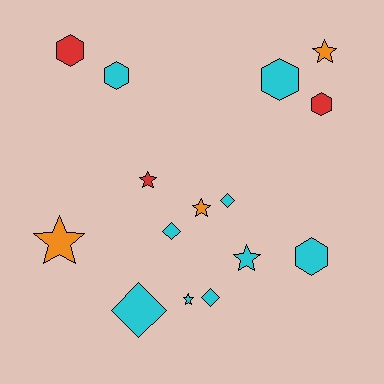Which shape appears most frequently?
Star, with 6 objects.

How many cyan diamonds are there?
There are 4 cyan diamonds.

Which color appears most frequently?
Cyan, with 9 objects.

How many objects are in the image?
There are 15 objects.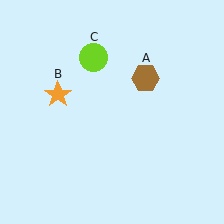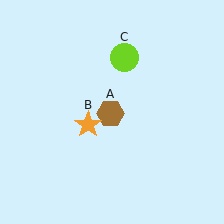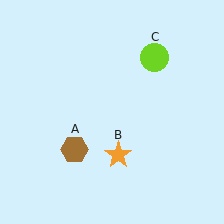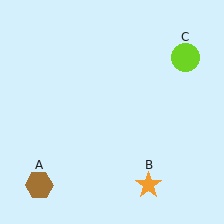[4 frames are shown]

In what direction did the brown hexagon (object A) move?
The brown hexagon (object A) moved down and to the left.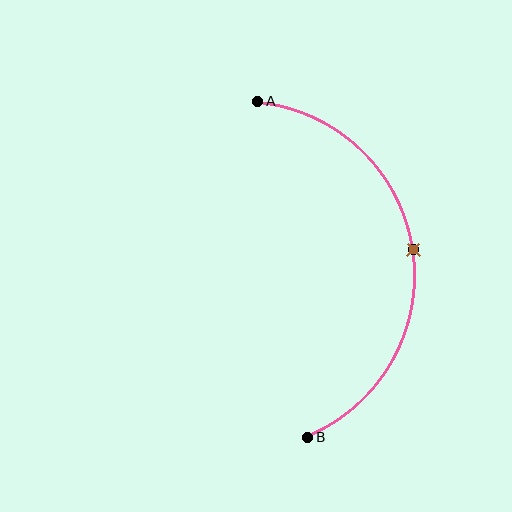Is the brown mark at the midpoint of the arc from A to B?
Yes. The brown mark lies on the arc at equal arc-length from both A and B — it is the arc midpoint.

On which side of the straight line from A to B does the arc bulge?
The arc bulges to the right of the straight line connecting A and B.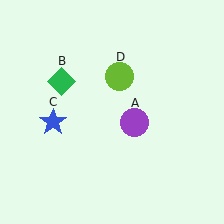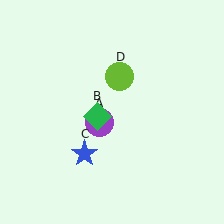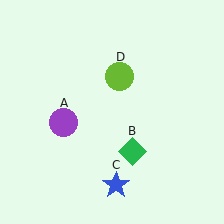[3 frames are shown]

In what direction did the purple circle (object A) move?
The purple circle (object A) moved left.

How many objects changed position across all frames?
3 objects changed position: purple circle (object A), green diamond (object B), blue star (object C).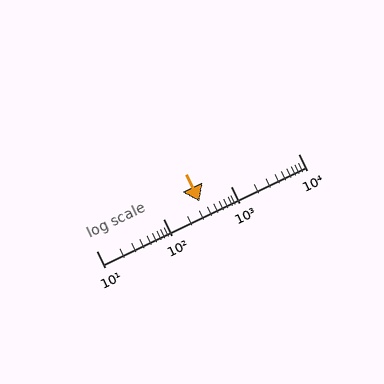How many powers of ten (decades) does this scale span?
The scale spans 3 decades, from 10 to 10000.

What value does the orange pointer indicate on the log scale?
The pointer indicates approximately 340.